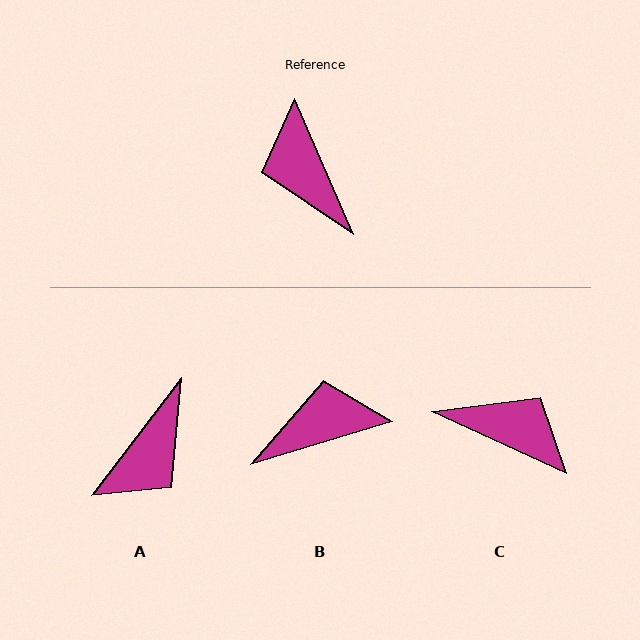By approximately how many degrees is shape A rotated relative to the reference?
Approximately 119 degrees counter-clockwise.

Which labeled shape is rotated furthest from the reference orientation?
C, about 138 degrees away.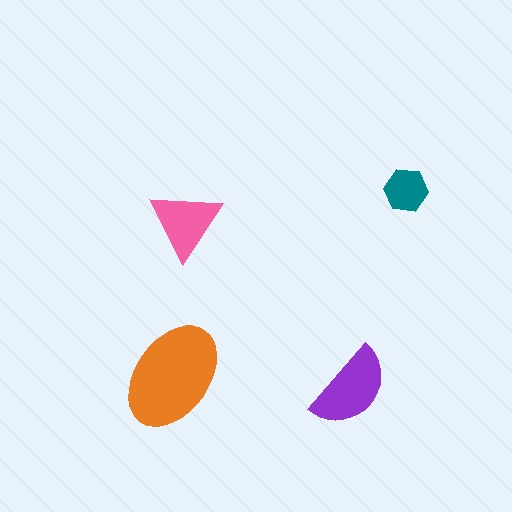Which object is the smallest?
The teal hexagon.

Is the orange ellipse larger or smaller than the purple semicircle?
Larger.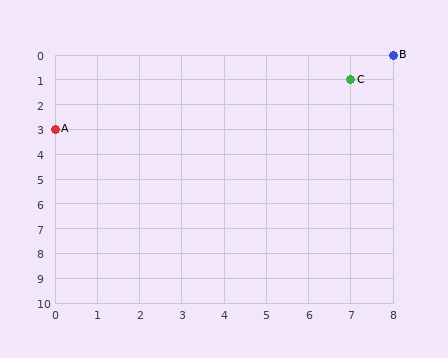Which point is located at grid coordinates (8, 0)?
Point B is at (8, 0).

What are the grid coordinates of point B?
Point B is at grid coordinates (8, 0).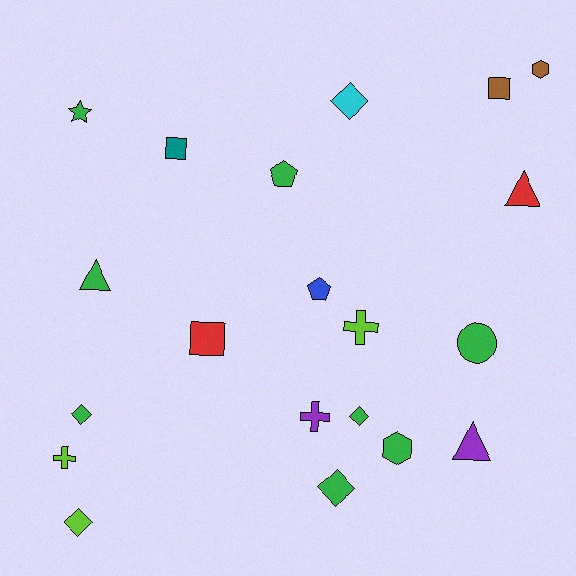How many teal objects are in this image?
There is 1 teal object.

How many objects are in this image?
There are 20 objects.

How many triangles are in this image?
There are 3 triangles.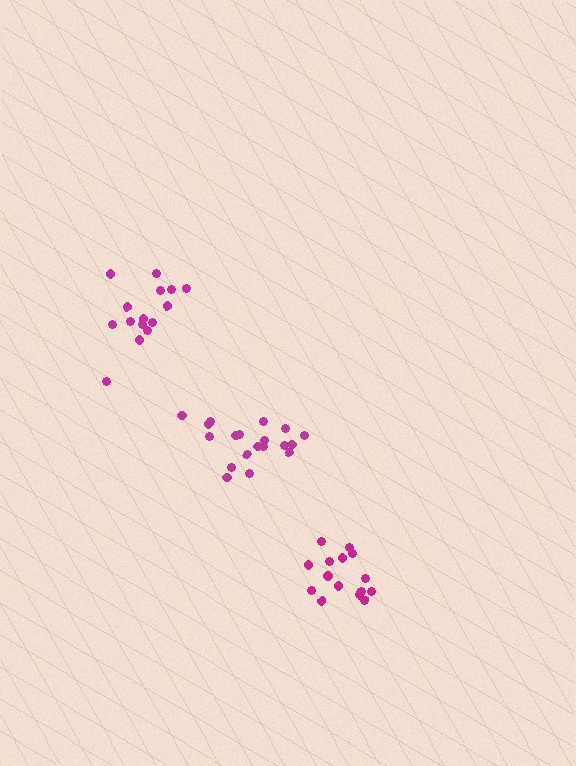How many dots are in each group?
Group 1: 15 dots, Group 2: 19 dots, Group 3: 15 dots (49 total).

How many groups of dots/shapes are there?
There are 3 groups.